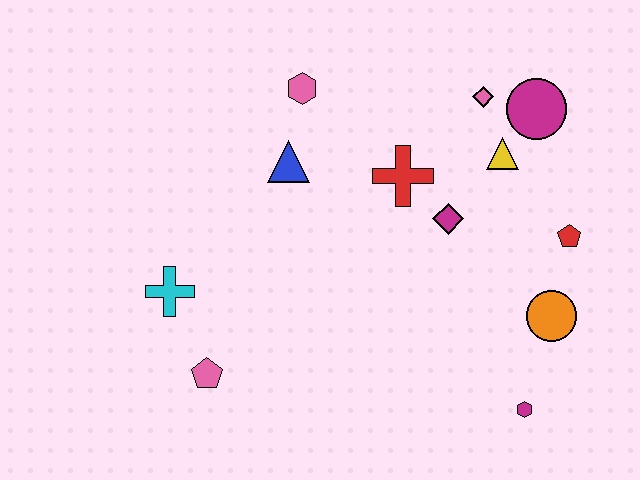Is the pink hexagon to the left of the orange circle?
Yes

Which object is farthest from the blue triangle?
The magenta hexagon is farthest from the blue triangle.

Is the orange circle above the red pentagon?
No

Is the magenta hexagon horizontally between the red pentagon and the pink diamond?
Yes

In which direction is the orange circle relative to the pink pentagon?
The orange circle is to the right of the pink pentagon.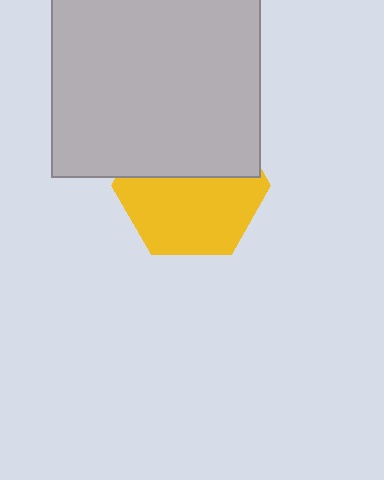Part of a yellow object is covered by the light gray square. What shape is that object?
It is a hexagon.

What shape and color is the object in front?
The object in front is a light gray square.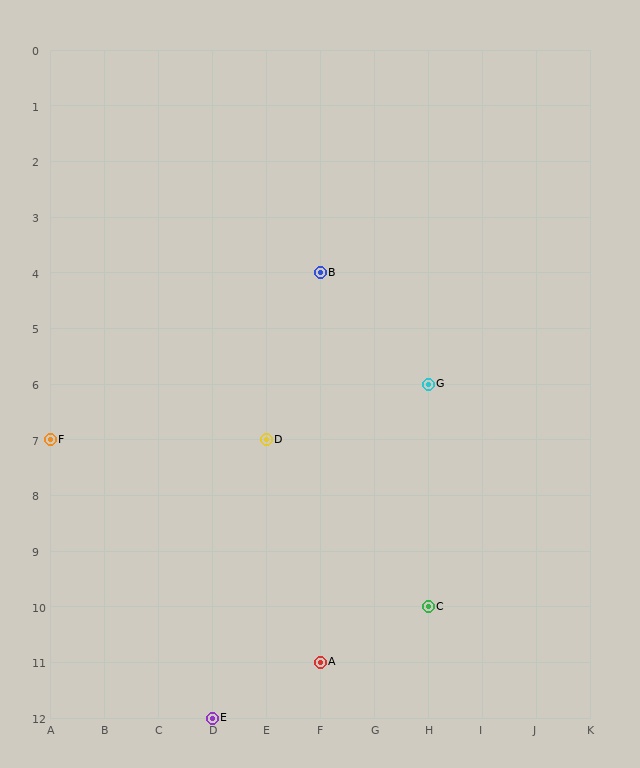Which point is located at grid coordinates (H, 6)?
Point G is at (H, 6).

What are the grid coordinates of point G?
Point G is at grid coordinates (H, 6).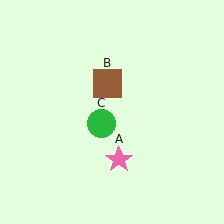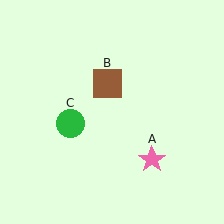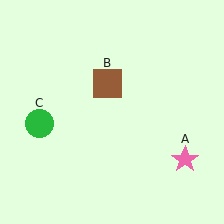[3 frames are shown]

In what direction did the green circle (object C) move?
The green circle (object C) moved left.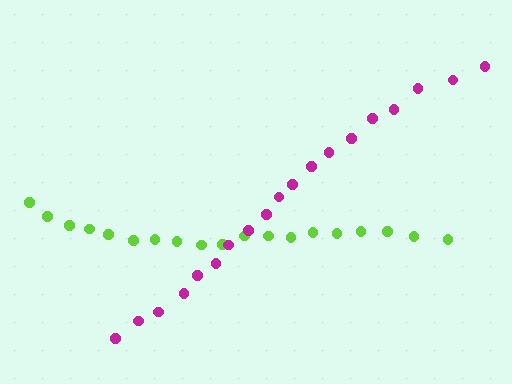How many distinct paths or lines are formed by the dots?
There are 2 distinct paths.